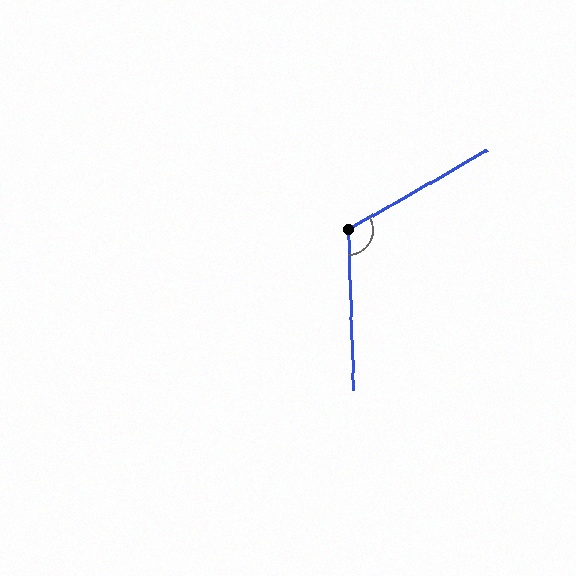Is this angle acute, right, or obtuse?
It is obtuse.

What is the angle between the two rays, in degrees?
Approximately 118 degrees.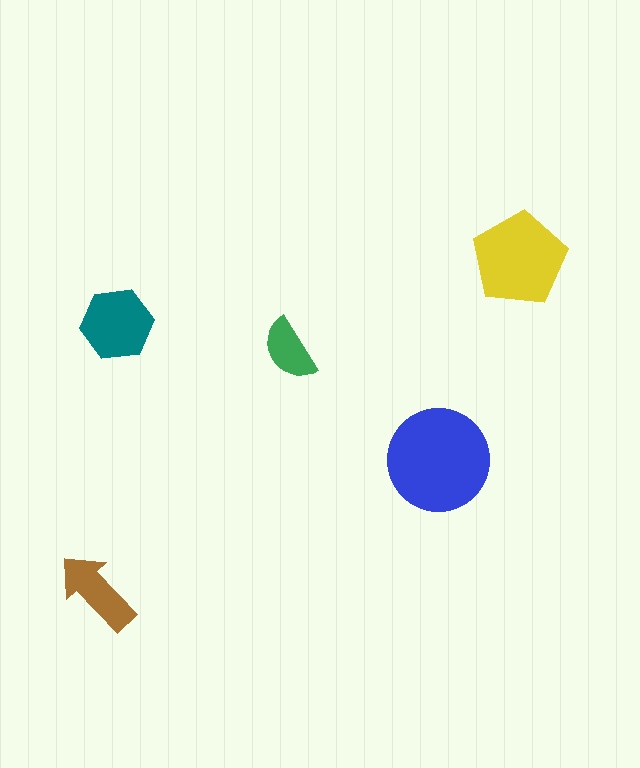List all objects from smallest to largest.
The green semicircle, the brown arrow, the teal hexagon, the yellow pentagon, the blue circle.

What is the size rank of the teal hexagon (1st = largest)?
3rd.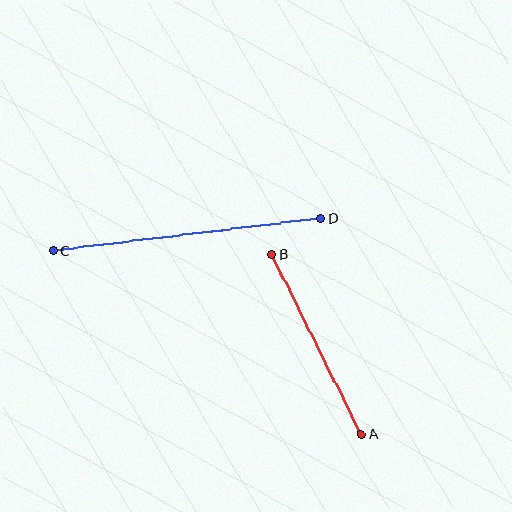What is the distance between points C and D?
The distance is approximately 270 pixels.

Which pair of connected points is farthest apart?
Points C and D are farthest apart.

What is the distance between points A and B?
The distance is approximately 201 pixels.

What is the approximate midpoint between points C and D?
The midpoint is at approximately (187, 235) pixels.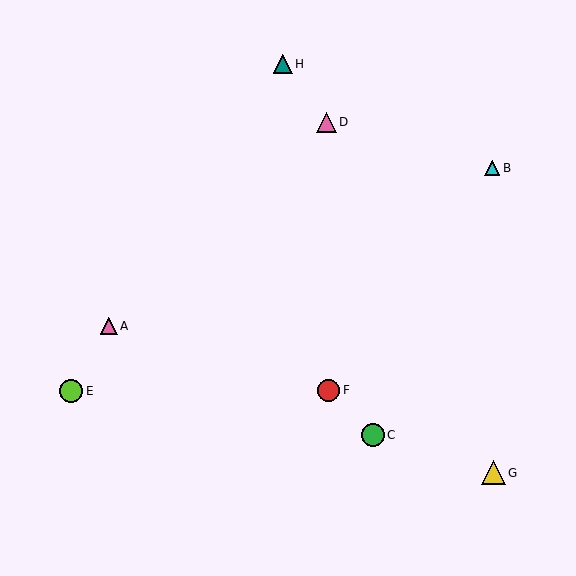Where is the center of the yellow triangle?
The center of the yellow triangle is at (493, 473).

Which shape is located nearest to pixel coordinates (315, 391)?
The red circle (labeled F) at (328, 390) is nearest to that location.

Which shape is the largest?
The yellow triangle (labeled G) is the largest.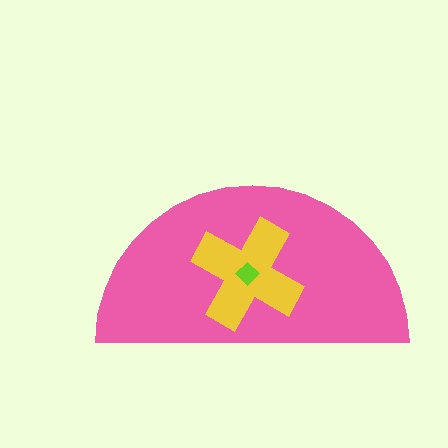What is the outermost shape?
The pink semicircle.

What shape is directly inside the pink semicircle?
The yellow cross.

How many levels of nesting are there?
3.